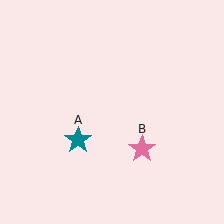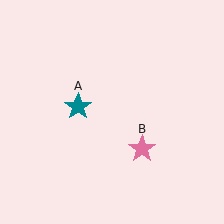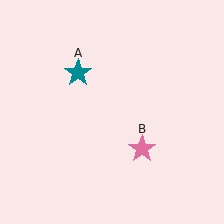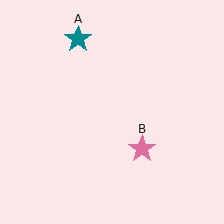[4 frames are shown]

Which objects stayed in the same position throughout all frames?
Pink star (object B) remained stationary.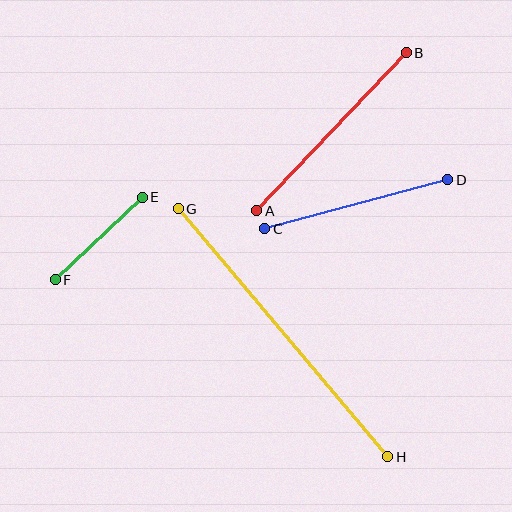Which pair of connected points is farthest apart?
Points G and H are farthest apart.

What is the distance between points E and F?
The distance is approximately 120 pixels.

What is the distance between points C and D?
The distance is approximately 190 pixels.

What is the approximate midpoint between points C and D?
The midpoint is at approximately (356, 204) pixels.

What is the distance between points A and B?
The distance is approximately 217 pixels.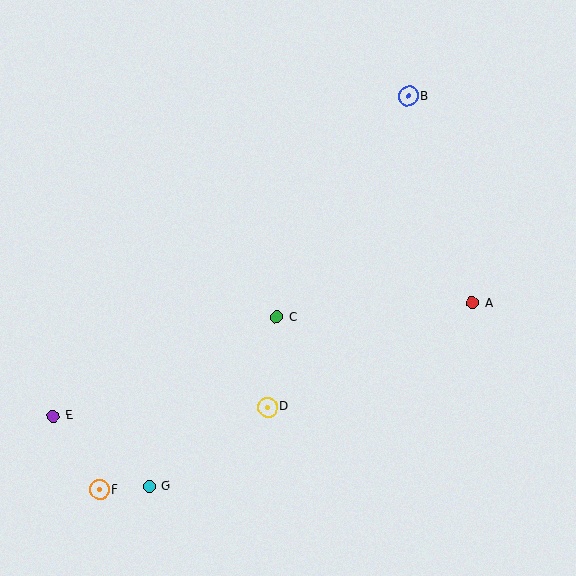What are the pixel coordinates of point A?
Point A is at (472, 303).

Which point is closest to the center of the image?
Point C at (277, 317) is closest to the center.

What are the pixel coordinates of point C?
Point C is at (277, 317).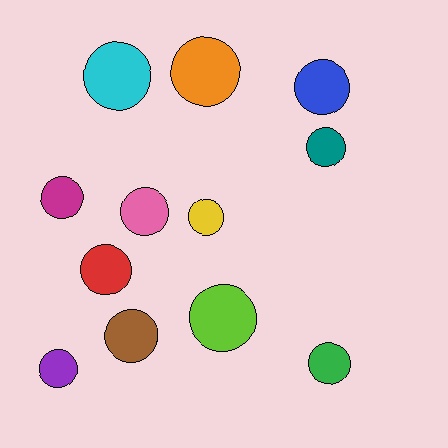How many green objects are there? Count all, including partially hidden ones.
There is 1 green object.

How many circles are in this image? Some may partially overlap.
There are 12 circles.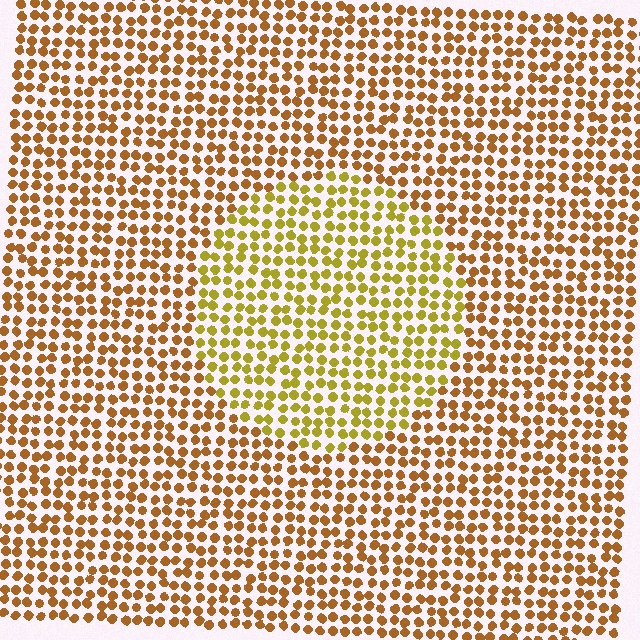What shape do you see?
I see a circle.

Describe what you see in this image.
The image is filled with small brown elements in a uniform arrangement. A circle-shaped region is visible where the elements are tinted to a slightly different hue, forming a subtle color boundary.